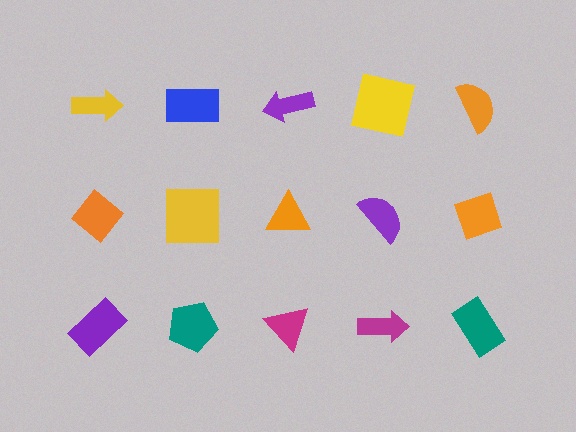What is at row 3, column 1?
A purple rectangle.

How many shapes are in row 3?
5 shapes.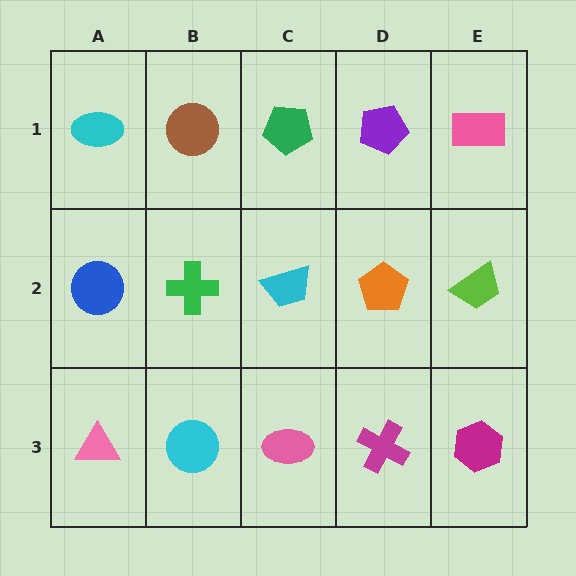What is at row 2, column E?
A lime trapezoid.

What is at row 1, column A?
A cyan ellipse.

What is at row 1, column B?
A brown circle.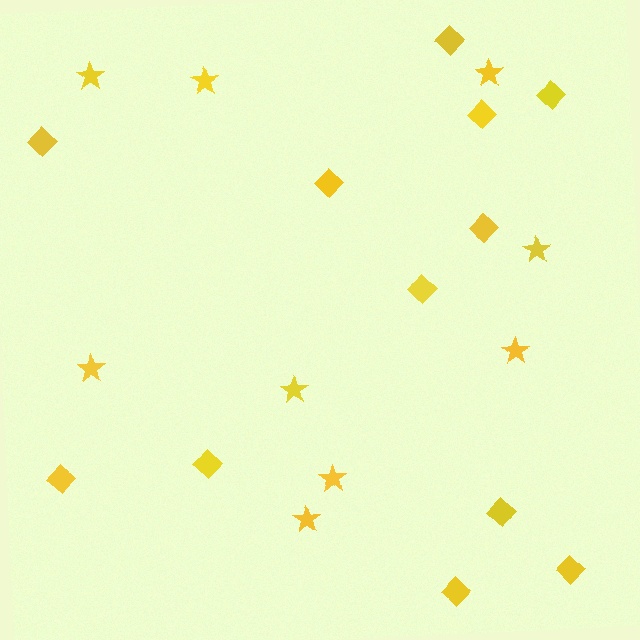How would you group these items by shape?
There are 2 groups: one group of stars (9) and one group of diamonds (12).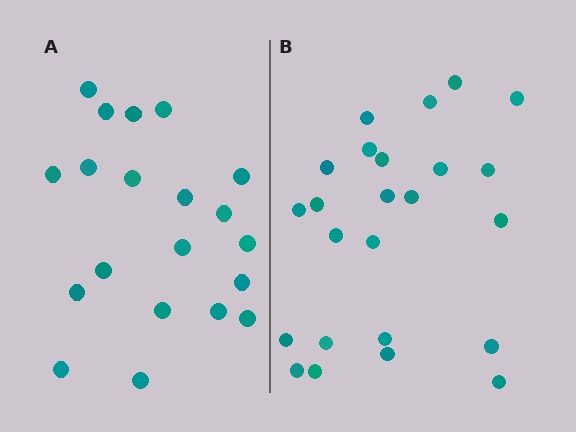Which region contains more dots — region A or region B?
Region B (the right region) has more dots.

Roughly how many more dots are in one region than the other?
Region B has about 4 more dots than region A.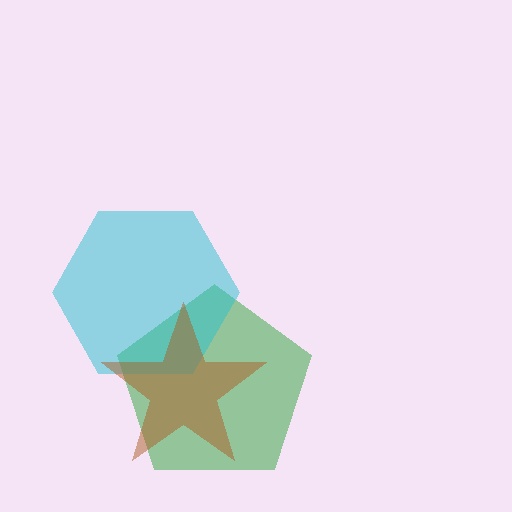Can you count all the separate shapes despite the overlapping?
Yes, there are 3 separate shapes.